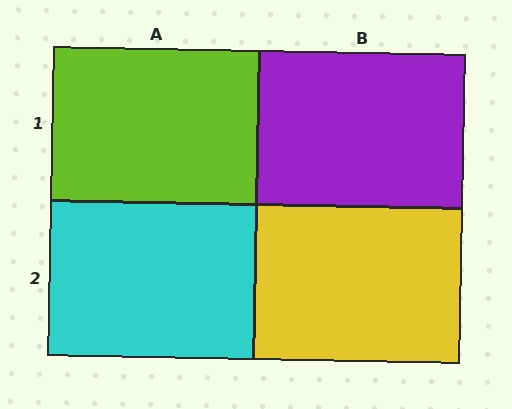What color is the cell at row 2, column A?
Cyan.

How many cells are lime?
1 cell is lime.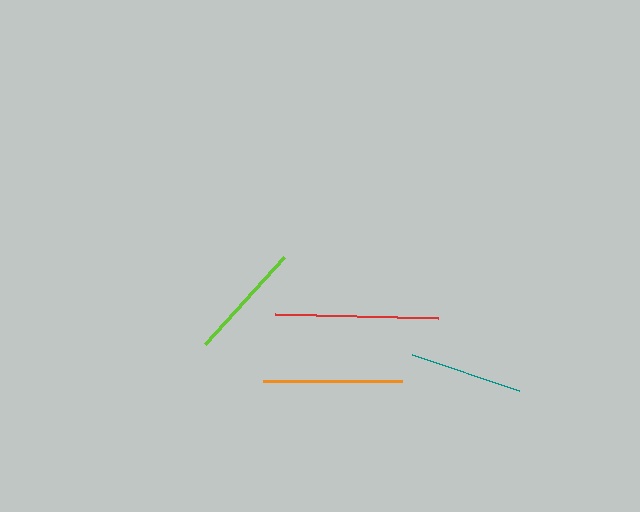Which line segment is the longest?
The red line is the longest at approximately 162 pixels.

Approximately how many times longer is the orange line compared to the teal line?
The orange line is approximately 1.2 times the length of the teal line.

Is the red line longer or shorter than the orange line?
The red line is longer than the orange line.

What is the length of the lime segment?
The lime segment is approximately 117 pixels long.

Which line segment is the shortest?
The teal line is the shortest at approximately 114 pixels.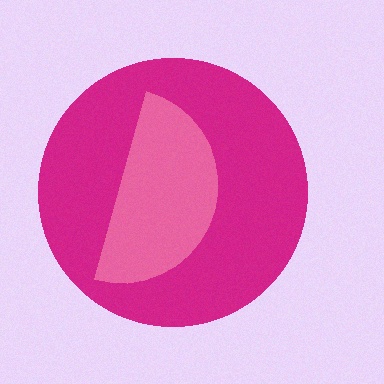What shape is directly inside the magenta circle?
The pink semicircle.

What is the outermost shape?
The magenta circle.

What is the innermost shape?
The pink semicircle.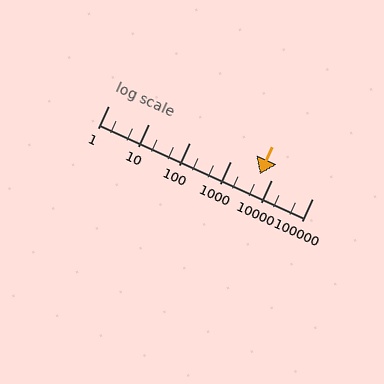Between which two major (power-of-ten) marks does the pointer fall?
The pointer is between 1000 and 10000.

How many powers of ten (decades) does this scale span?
The scale spans 5 decades, from 1 to 100000.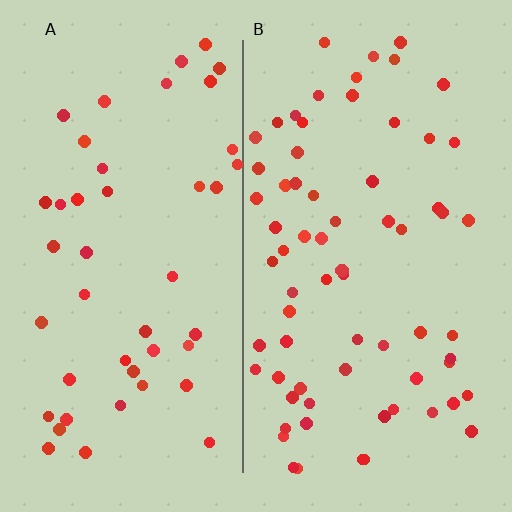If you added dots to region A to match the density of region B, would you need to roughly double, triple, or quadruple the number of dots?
Approximately double.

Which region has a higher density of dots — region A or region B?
B (the right).